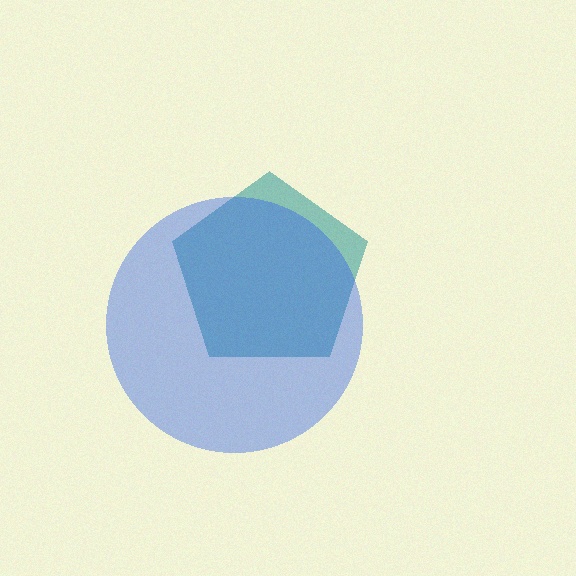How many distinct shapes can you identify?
There are 2 distinct shapes: a teal pentagon, a blue circle.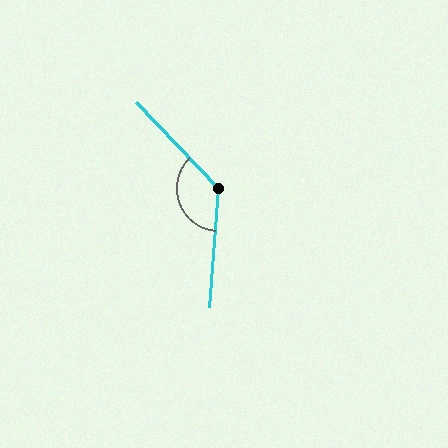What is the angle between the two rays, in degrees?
Approximately 132 degrees.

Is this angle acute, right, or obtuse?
It is obtuse.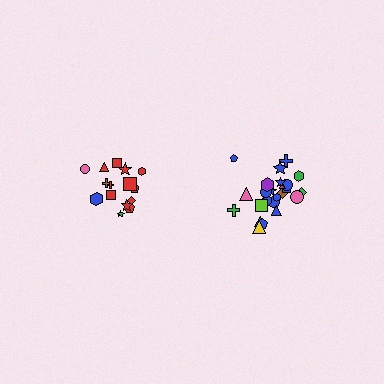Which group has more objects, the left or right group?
The right group.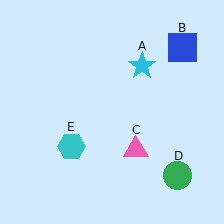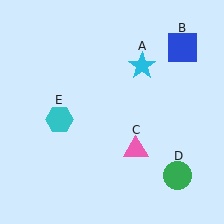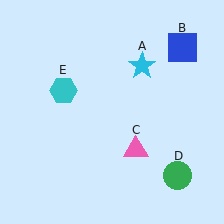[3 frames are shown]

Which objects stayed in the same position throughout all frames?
Cyan star (object A) and blue square (object B) and pink triangle (object C) and green circle (object D) remained stationary.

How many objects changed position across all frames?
1 object changed position: cyan hexagon (object E).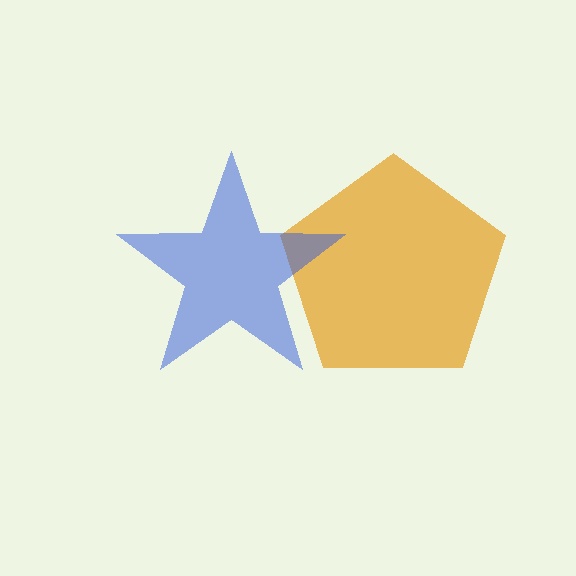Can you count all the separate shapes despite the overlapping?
Yes, there are 2 separate shapes.